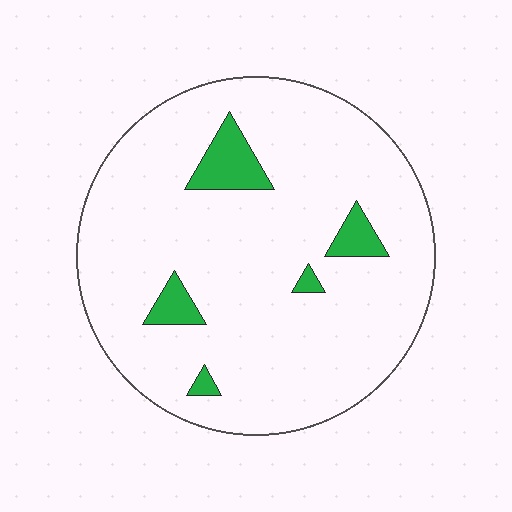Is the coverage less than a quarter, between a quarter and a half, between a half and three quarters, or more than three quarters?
Less than a quarter.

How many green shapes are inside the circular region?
5.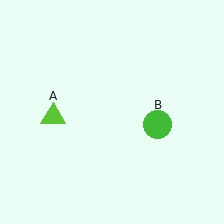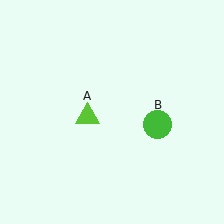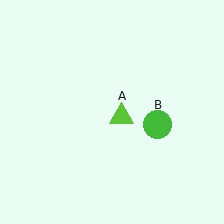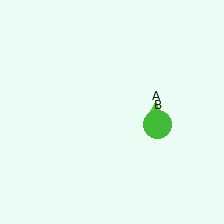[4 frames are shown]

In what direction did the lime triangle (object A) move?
The lime triangle (object A) moved right.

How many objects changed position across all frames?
1 object changed position: lime triangle (object A).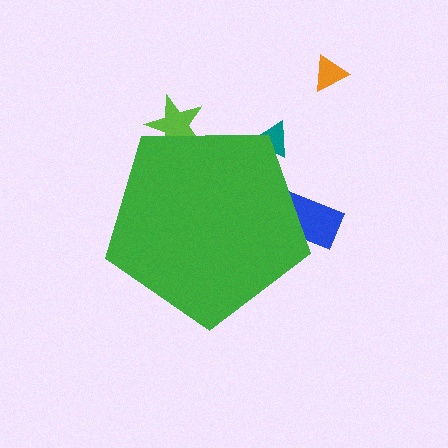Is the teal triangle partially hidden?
Yes, the teal triangle is partially hidden behind the green pentagon.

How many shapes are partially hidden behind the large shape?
3 shapes are partially hidden.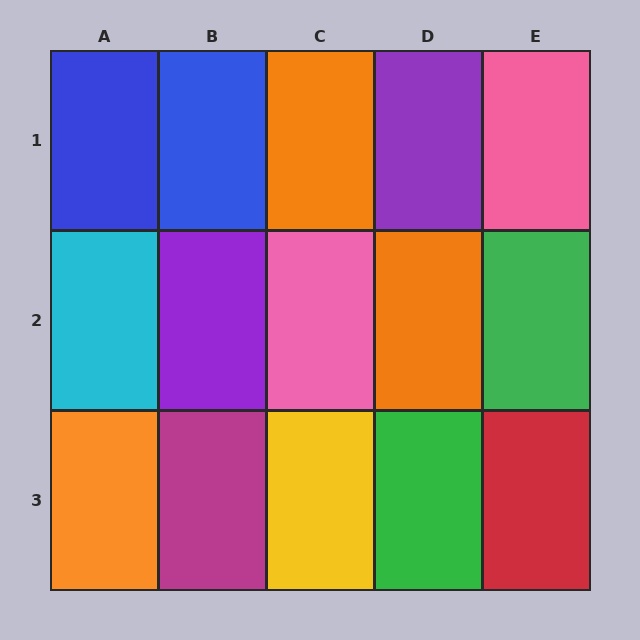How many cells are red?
1 cell is red.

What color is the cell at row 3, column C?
Yellow.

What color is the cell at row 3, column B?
Magenta.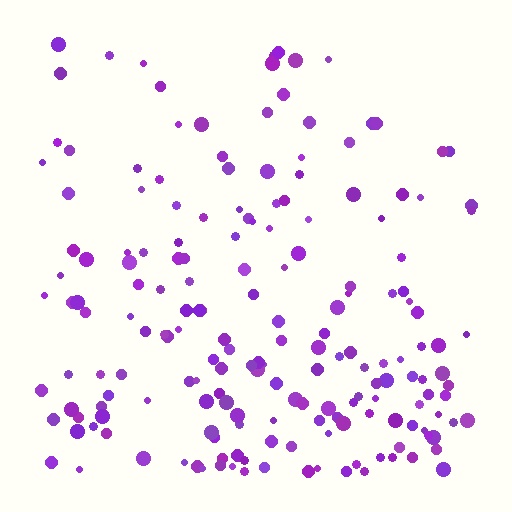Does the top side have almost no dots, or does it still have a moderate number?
Still a moderate number, just noticeably fewer than the bottom.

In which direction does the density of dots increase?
From top to bottom, with the bottom side densest.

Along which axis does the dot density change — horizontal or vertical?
Vertical.